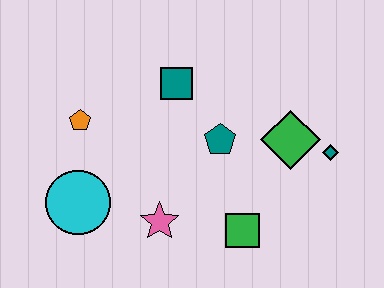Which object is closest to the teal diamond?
The green diamond is closest to the teal diamond.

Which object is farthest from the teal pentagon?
The cyan circle is farthest from the teal pentagon.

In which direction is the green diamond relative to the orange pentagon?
The green diamond is to the right of the orange pentagon.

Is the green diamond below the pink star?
No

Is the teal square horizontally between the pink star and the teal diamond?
Yes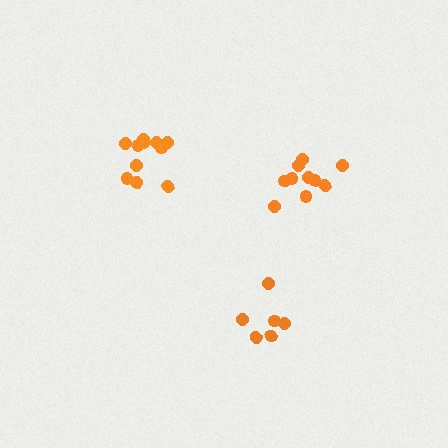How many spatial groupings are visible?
There are 3 spatial groupings.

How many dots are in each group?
Group 1: 6 dots, Group 2: 10 dots, Group 3: 11 dots (27 total).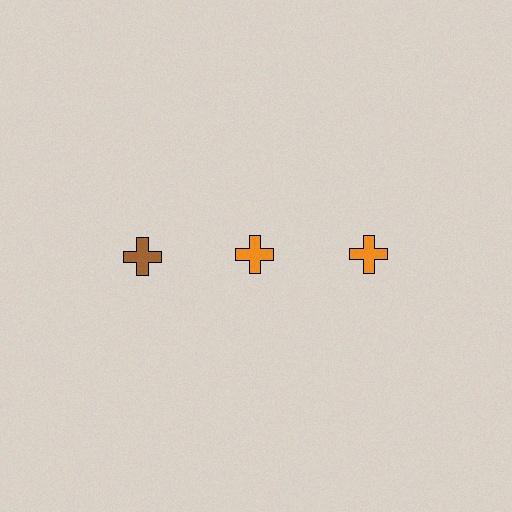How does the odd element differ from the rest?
It has a different color: brown instead of orange.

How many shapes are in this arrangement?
There are 3 shapes arranged in a grid pattern.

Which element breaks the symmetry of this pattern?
The brown cross in the top row, leftmost column breaks the symmetry. All other shapes are orange crosses.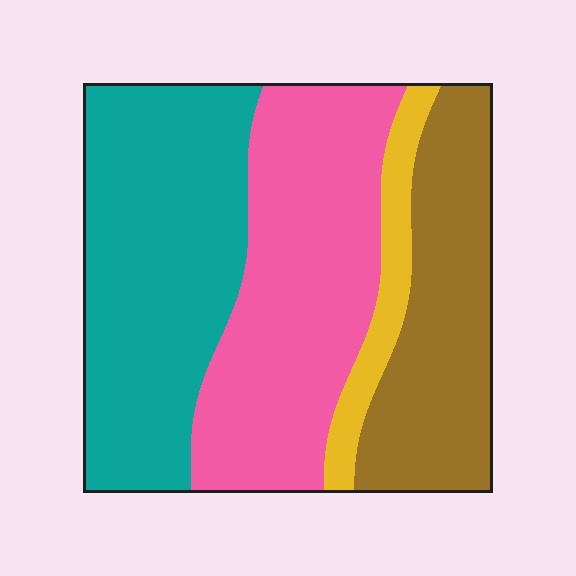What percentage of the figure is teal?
Teal covers 35% of the figure.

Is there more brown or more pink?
Pink.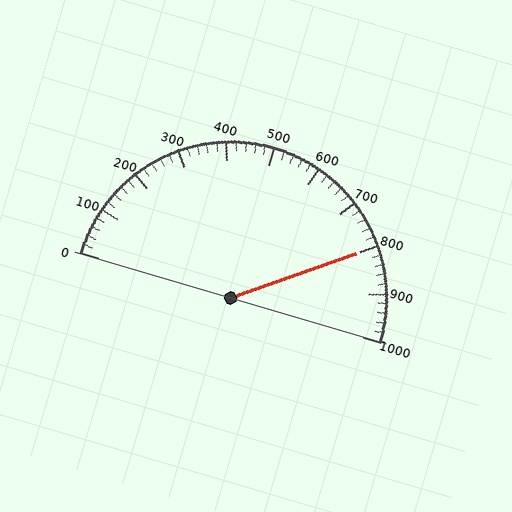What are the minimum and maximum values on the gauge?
The gauge ranges from 0 to 1000.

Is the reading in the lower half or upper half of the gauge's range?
The reading is in the upper half of the range (0 to 1000).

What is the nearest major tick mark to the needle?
The nearest major tick mark is 800.